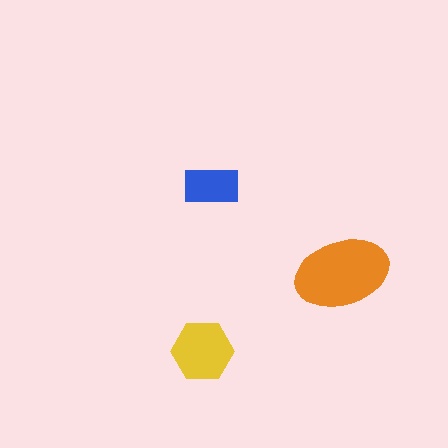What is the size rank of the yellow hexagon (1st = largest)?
2nd.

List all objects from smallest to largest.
The blue rectangle, the yellow hexagon, the orange ellipse.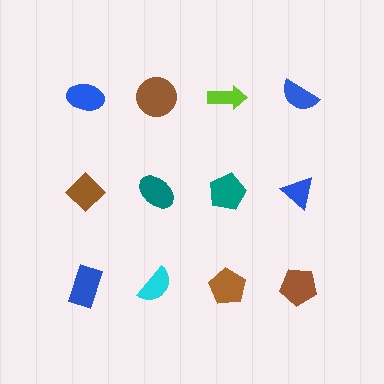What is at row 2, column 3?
A teal pentagon.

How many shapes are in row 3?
4 shapes.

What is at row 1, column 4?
A blue semicircle.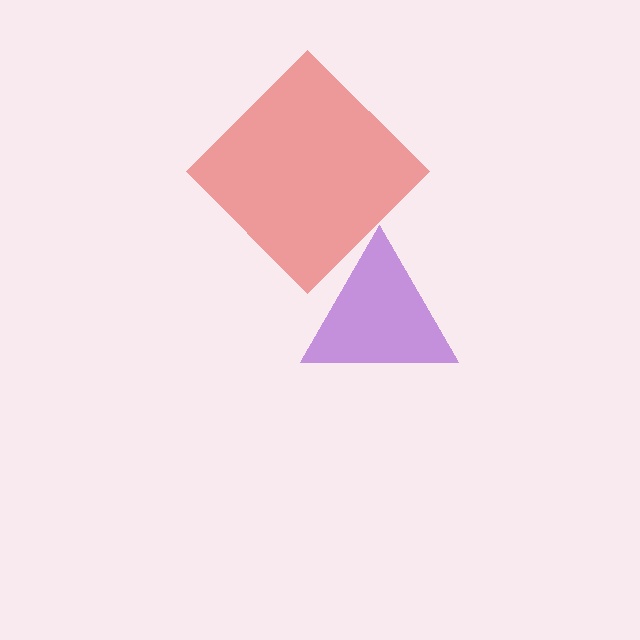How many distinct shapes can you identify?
There are 2 distinct shapes: a red diamond, a purple triangle.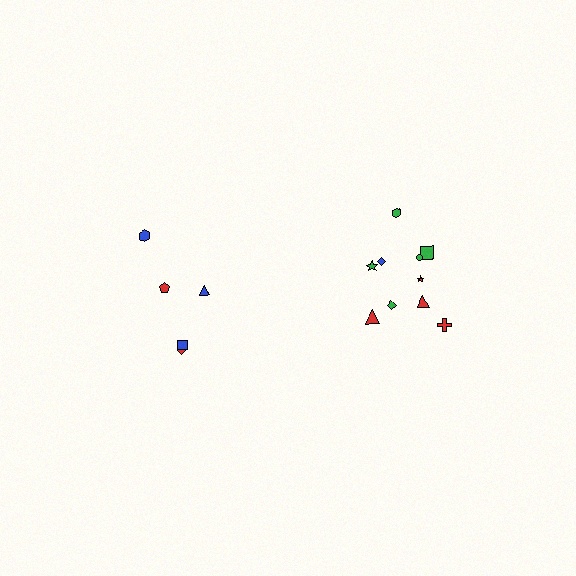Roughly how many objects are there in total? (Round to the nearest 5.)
Roughly 15 objects in total.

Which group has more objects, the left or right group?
The right group.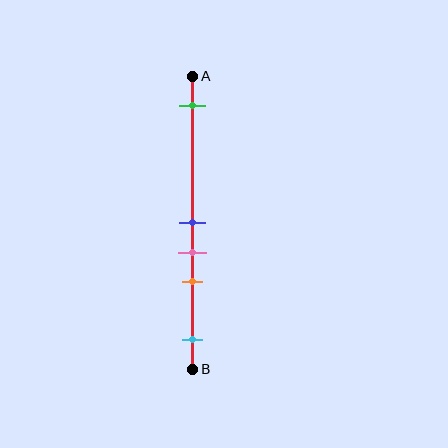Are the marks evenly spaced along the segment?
No, the marks are not evenly spaced.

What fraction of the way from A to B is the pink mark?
The pink mark is approximately 60% (0.6) of the way from A to B.